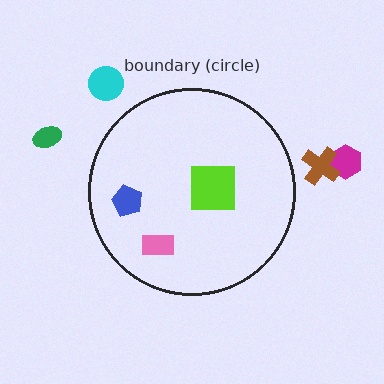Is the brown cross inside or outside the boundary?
Outside.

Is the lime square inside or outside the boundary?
Inside.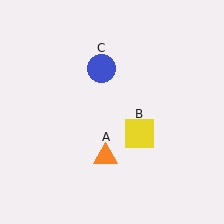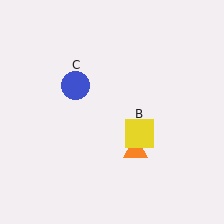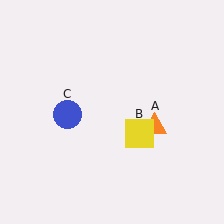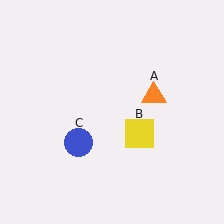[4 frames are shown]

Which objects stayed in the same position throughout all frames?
Yellow square (object B) remained stationary.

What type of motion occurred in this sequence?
The orange triangle (object A), blue circle (object C) rotated counterclockwise around the center of the scene.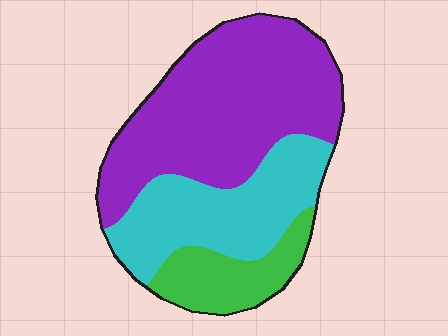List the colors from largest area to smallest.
From largest to smallest: purple, cyan, green.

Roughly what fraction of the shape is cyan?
Cyan covers about 30% of the shape.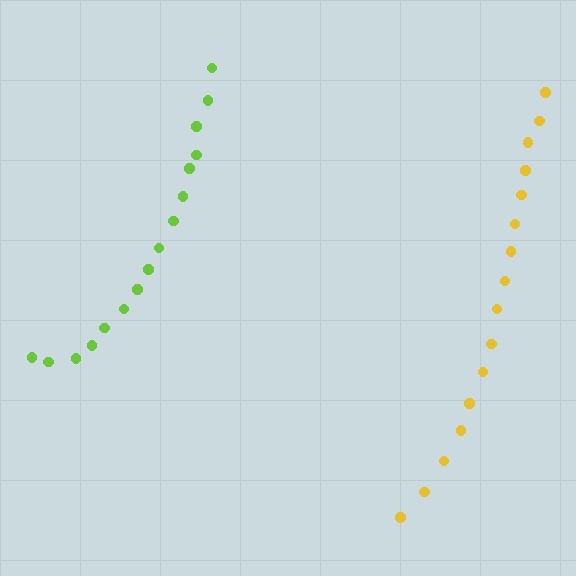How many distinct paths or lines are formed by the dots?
There are 2 distinct paths.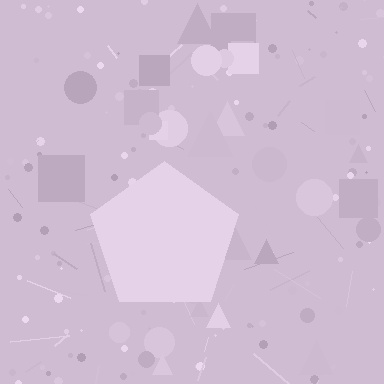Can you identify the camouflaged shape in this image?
The camouflaged shape is a pentagon.